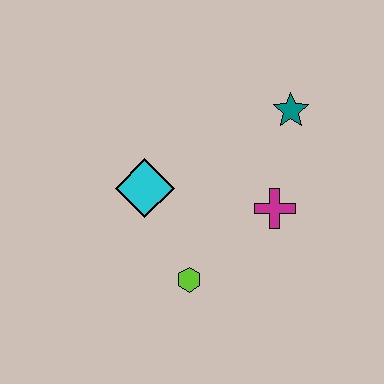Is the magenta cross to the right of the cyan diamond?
Yes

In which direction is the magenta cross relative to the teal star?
The magenta cross is below the teal star.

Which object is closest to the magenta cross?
The teal star is closest to the magenta cross.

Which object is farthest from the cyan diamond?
The teal star is farthest from the cyan diamond.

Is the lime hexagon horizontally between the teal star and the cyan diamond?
Yes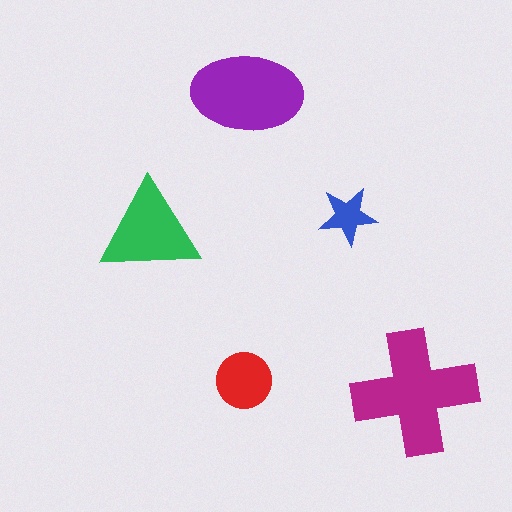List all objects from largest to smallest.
The magenta cross, the purple ellipse, the green triangle, the red circle, the blue star.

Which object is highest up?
The purple ellipse is topmost.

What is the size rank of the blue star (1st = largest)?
5th.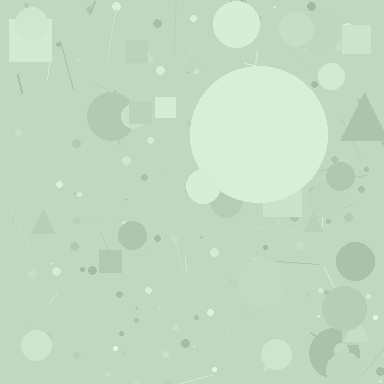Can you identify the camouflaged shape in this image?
The camouflaged shape is a circle.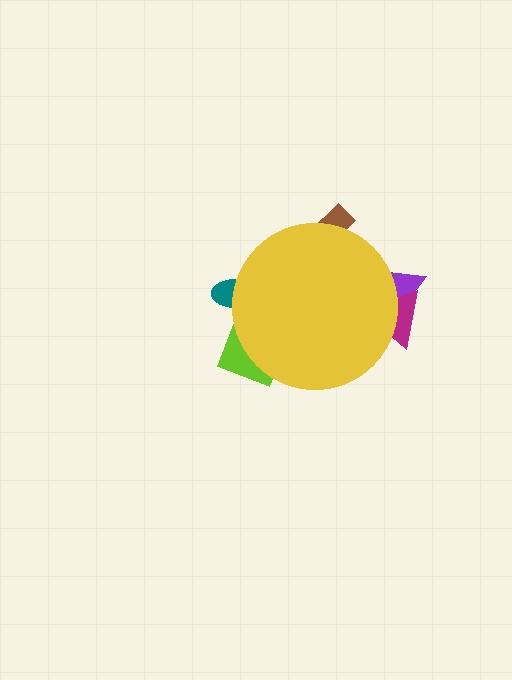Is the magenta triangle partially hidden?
Yes, the magenta triangle is partially hidden behind the yellow circle.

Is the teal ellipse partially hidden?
Yes, the teal ellipse is partially hidden behind the yellow circle.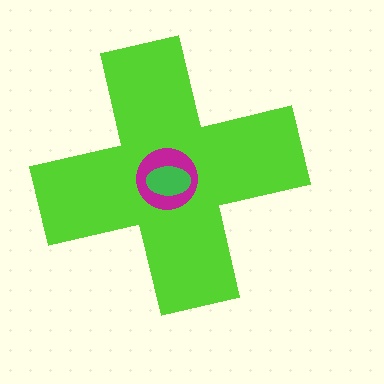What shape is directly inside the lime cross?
The magenta circle.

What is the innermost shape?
The green ellipse.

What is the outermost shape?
The lime cross.